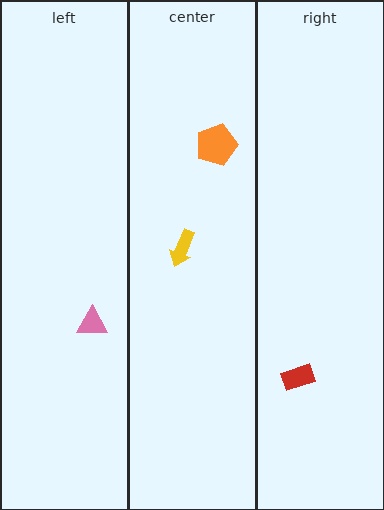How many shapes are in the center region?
2.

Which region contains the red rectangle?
The right region.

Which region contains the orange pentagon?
The center region.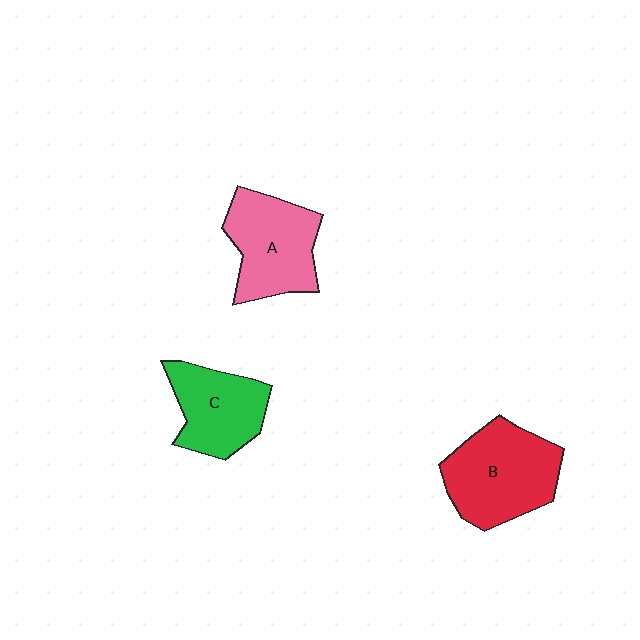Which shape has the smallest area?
Shape C (green).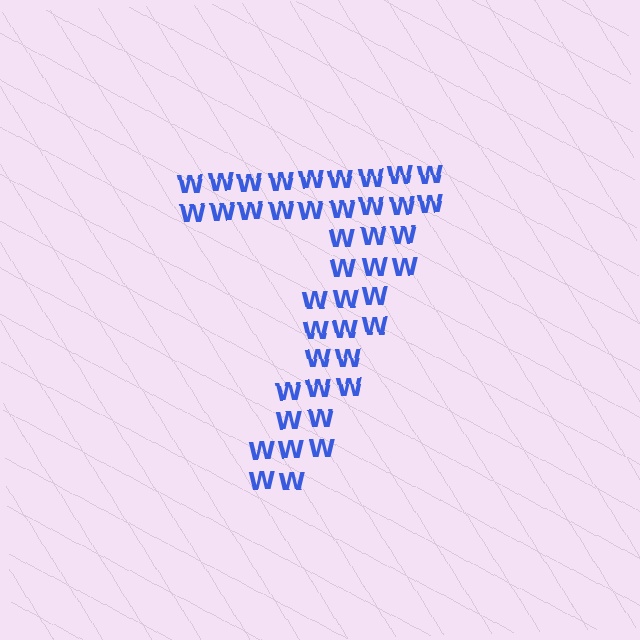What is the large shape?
The large shape is the digit 7.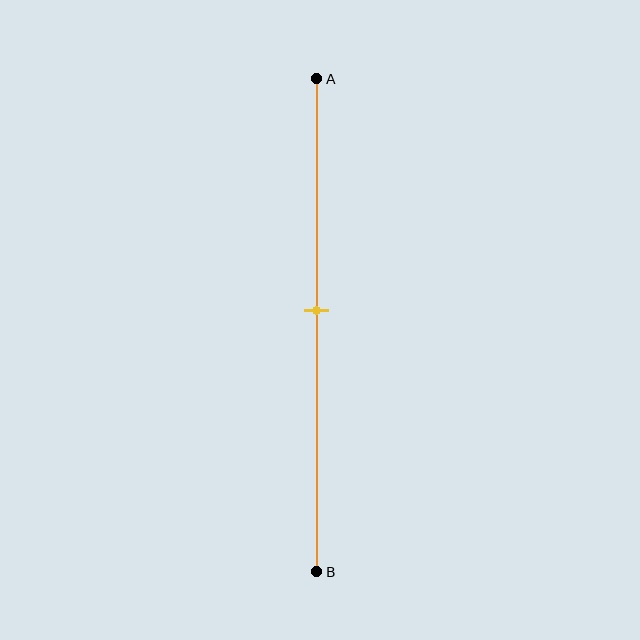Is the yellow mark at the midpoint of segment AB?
Yes, the mark is approximately at the midpoint.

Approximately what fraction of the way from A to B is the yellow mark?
The yellow mark is approximately 45% of the way from A to B.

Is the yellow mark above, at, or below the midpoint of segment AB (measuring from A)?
The yellow mark is approximately at the midpoint of segment AB.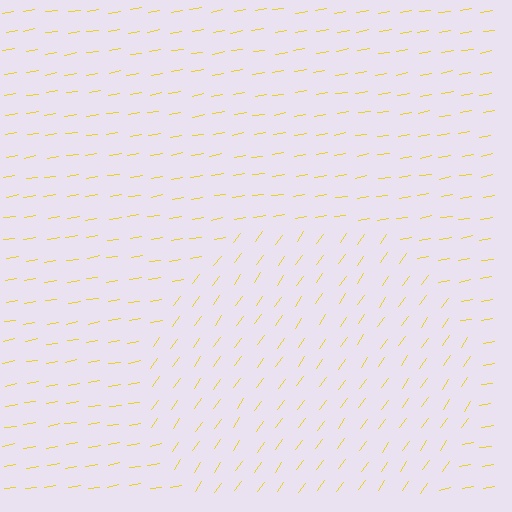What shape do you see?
I see a circle.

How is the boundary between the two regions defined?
The boundary is defined purely by a change in line orientation (approximately 45 degrees difference). All lines are the same color and thickness.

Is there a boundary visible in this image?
Yes, there is a texture boundary formed by a change in line orientation.